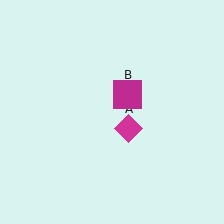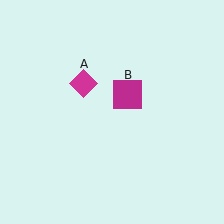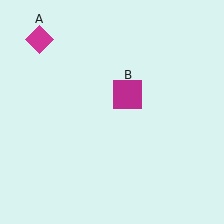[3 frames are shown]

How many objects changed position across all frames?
1 object changed position: magenta diamond (object A).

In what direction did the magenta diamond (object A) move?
The magenta diamond (object A) moved up and to the left.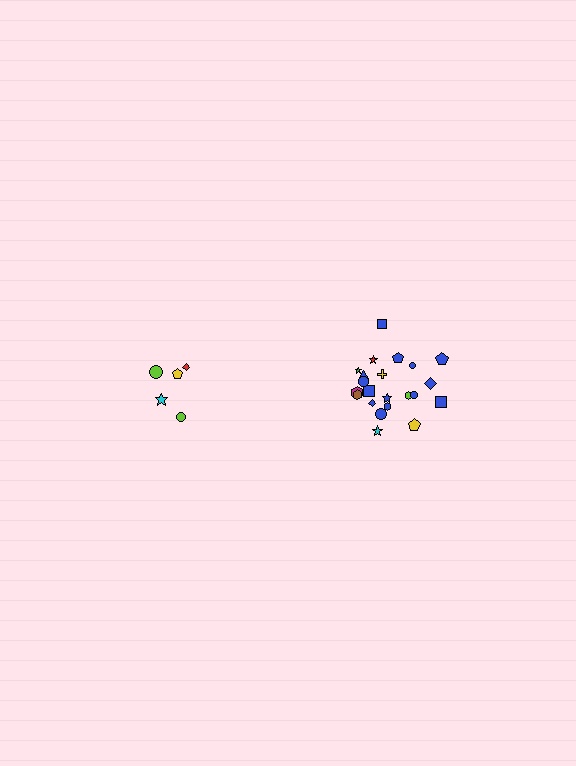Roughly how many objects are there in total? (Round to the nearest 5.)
Roughly 25 objects in total.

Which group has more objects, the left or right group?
The right group.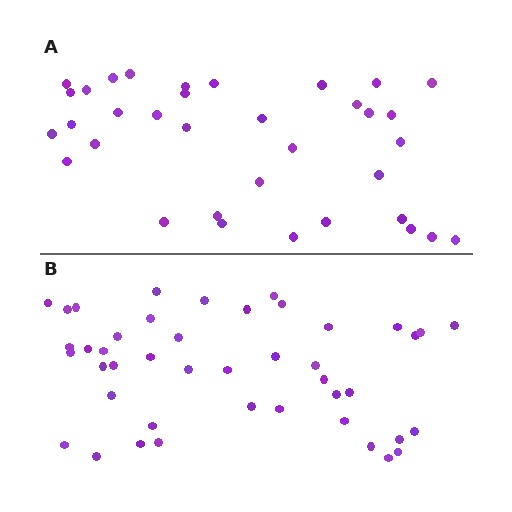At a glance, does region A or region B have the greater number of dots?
Region B (the bottom region) has more dots.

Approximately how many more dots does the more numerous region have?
Region B has roughly 8 or so more dots than region A.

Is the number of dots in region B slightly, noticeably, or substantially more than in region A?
Region B has noticeably more, but not dramatically so. The ratio is roughly 1.3 to 1.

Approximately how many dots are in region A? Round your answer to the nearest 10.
About 40 dots. (The exact count is 35, which rounds to 40.)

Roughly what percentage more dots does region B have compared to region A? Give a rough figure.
About 25% more.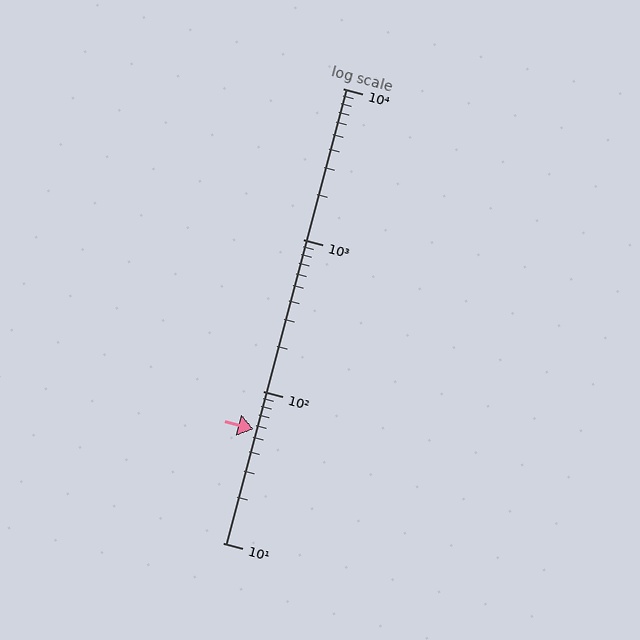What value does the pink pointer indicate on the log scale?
The pointer indicates approximately 56.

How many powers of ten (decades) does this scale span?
The scale spans 3 decades, from 10 to 10000.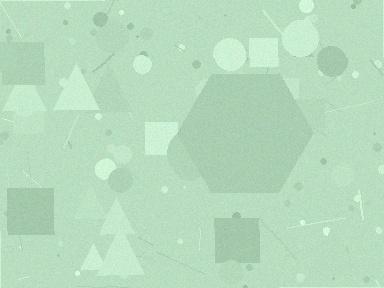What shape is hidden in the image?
A hexagon is hidden in the image.